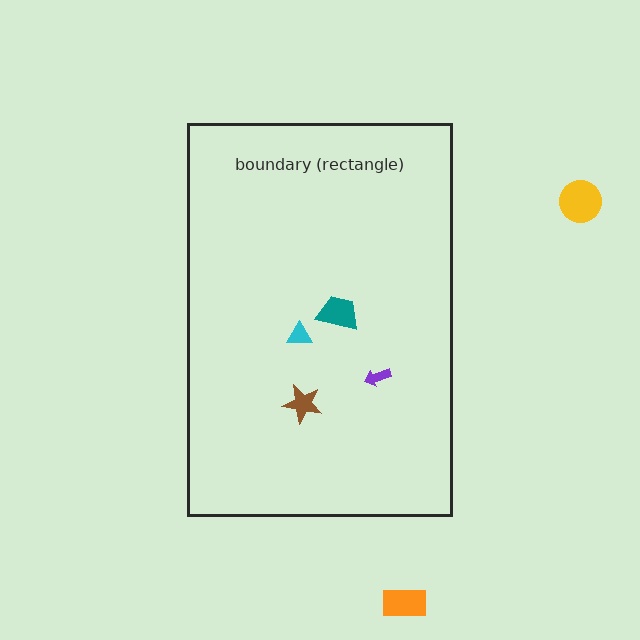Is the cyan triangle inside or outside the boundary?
Inside.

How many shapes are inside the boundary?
4 inside, 2 outside.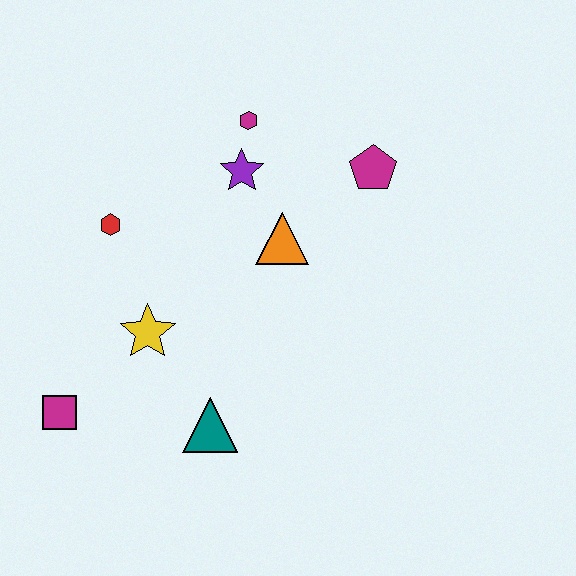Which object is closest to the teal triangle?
The yellow star is closest to the teal triangle.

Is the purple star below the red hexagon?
No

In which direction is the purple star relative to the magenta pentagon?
The purple star is to the left of the magenta pentagon.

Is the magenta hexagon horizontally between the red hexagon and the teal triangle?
No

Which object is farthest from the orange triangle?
The magenta square is farthest from the orange triangle.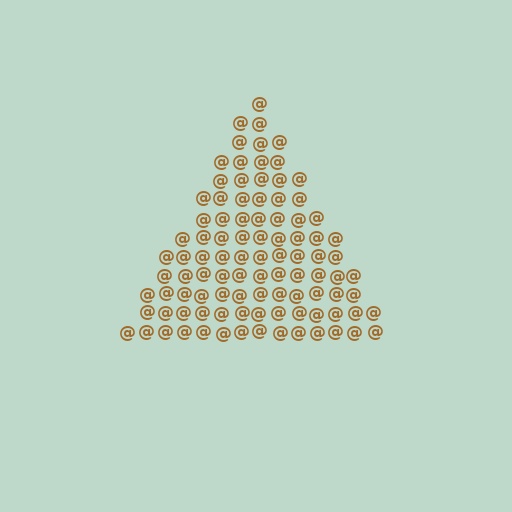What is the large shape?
The large shape is a triangle.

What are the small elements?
The small elements are at signs.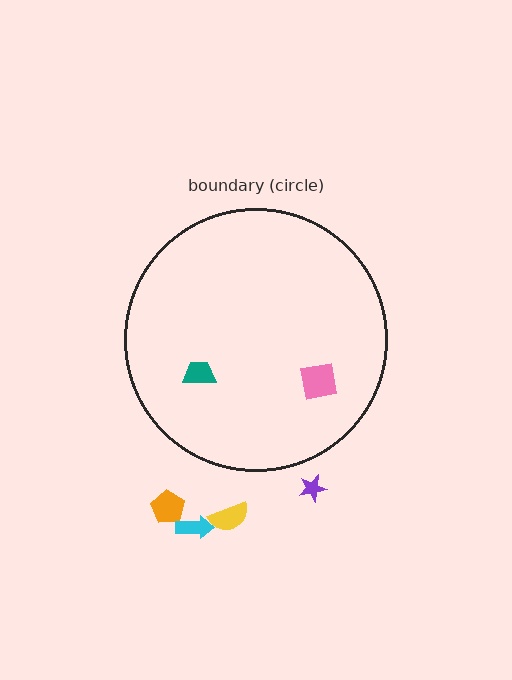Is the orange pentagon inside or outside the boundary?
Outside.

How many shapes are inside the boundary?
2 inside, 4 outside.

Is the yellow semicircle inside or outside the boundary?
Outside.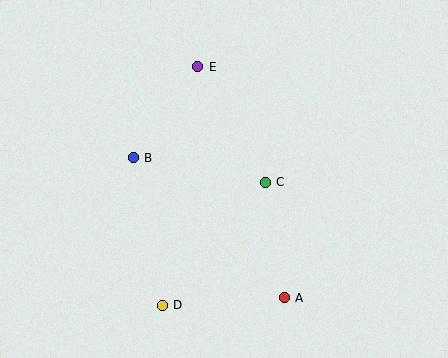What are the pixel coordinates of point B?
Point B is at (133, 158).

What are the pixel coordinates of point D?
Point D is at (162, 305).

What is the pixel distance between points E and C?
The distance between E and C is 134 pixels.